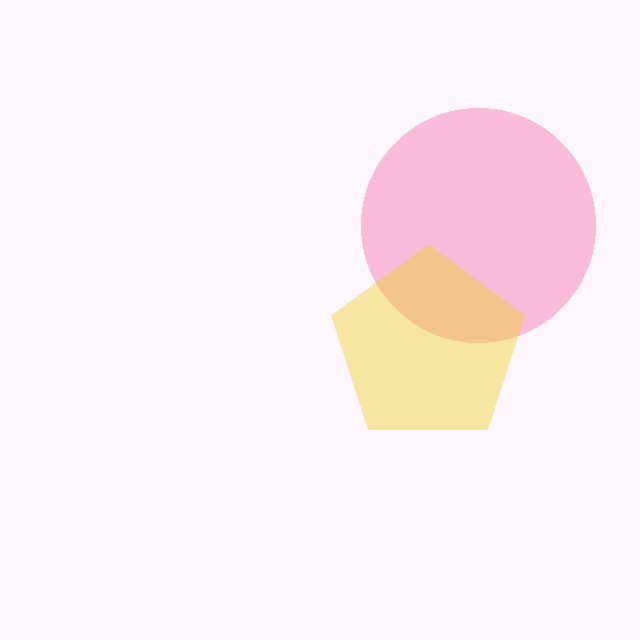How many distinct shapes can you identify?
There are 2 distinct shapes: a pink circle, a yellow pentagon.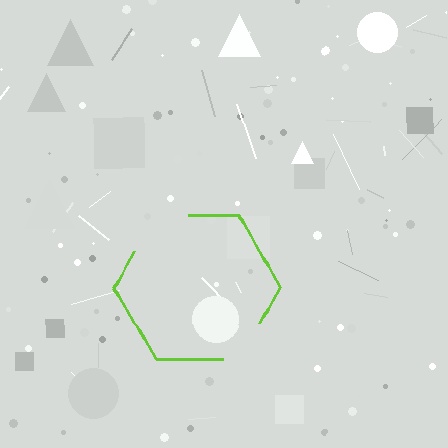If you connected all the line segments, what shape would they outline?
They would outline a hexagon.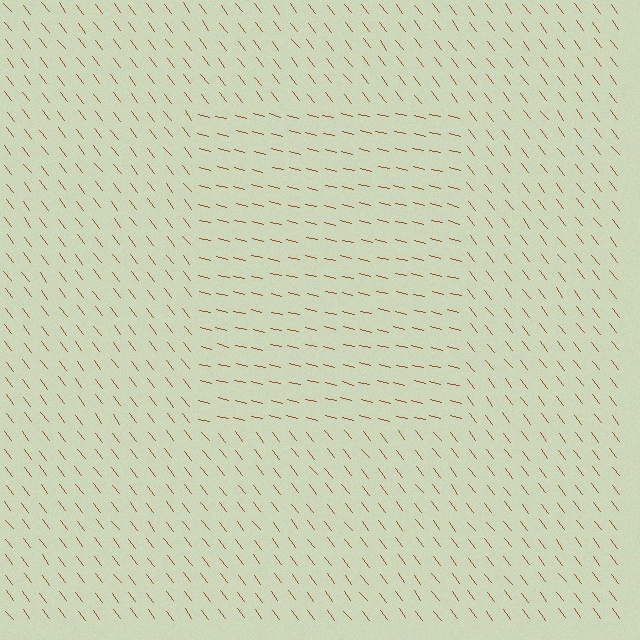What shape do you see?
I see a rectangle.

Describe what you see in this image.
The image is filled with small brown line segments. A rectangle region in the image has lines oriented differently from the surrounding lines, creating a visible texture boundary.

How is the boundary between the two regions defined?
The boundary is defined purely by a change in line orientation (approximately 39 degrees difference). All lines are the same color and thickness.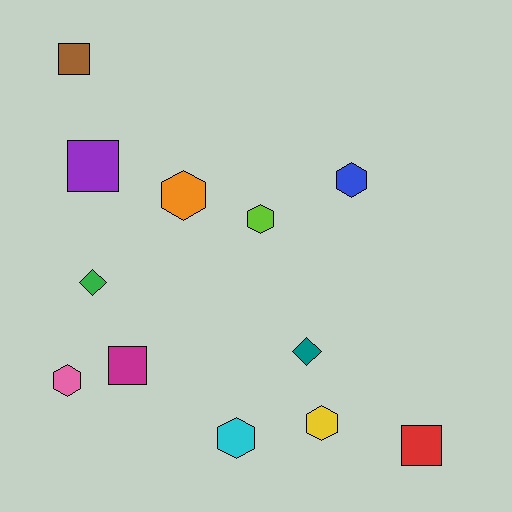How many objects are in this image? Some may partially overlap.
There are 12 objects.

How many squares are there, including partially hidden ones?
There are 4 squares.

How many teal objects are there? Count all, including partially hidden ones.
There is 1 teal object.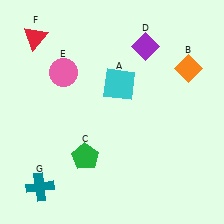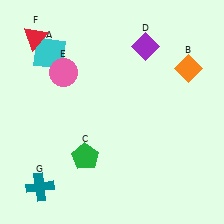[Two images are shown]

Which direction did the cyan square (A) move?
The cyan square (A) moved left.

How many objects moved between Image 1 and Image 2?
1 object moved between the two images.